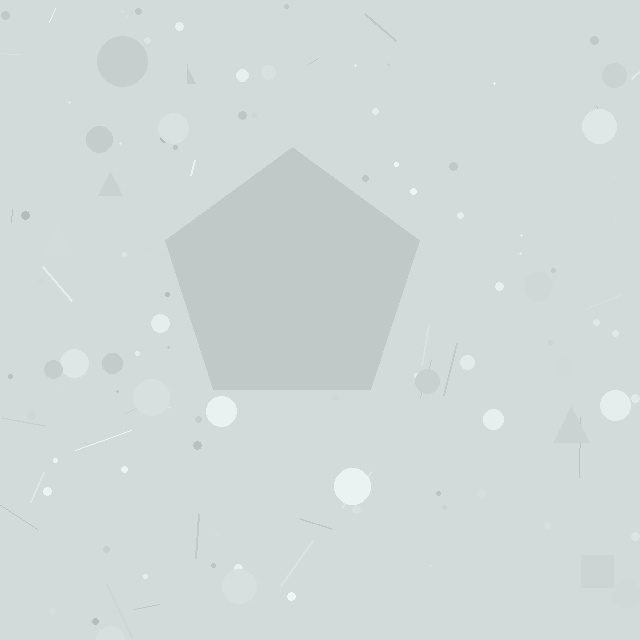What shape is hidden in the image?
A pentagon is hidden in the image.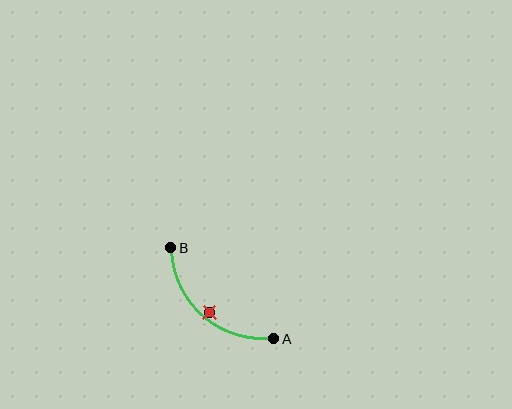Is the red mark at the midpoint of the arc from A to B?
No — the red mark does not lie on the arc at all. It sits slightly inside the curve.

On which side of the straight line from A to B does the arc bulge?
The arc bulges below and to the left of the straight line connecting A and B.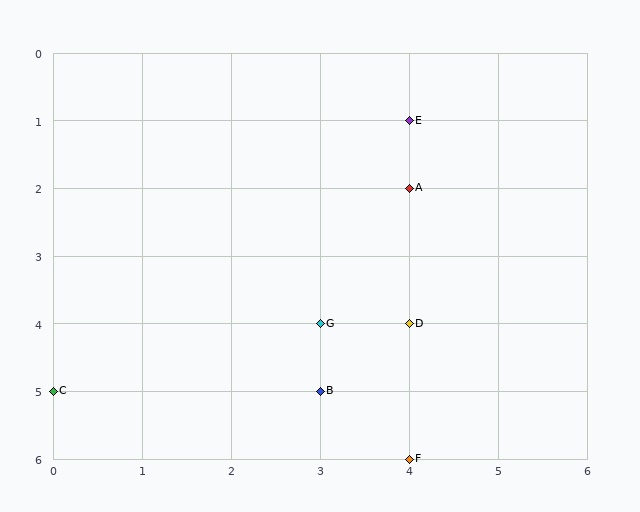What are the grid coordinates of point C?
Point C is at grid coordinates (0, 5).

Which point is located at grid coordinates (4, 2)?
Point A is at (4, 2).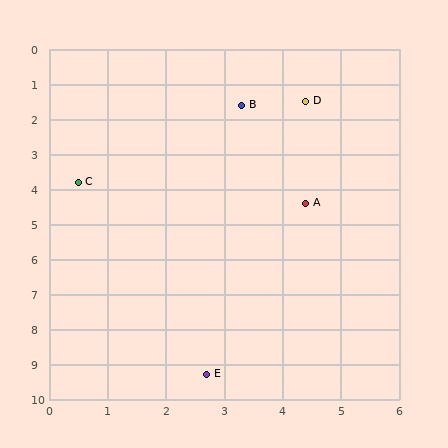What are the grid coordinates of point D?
Point D is at approximately (4.4, 1.5).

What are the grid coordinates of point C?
Point C is at approximately (0.5, 3.8).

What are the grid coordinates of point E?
Point E is at approximately (2.7, 9.3).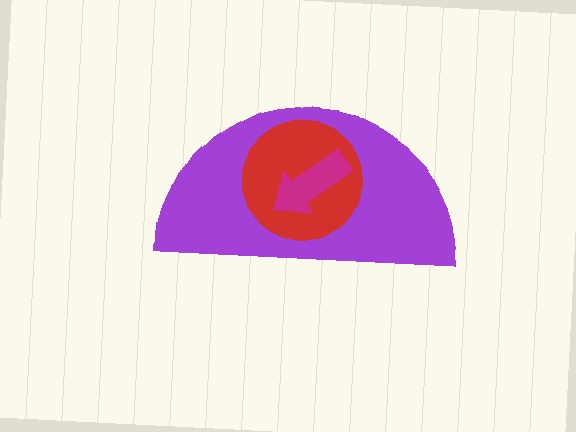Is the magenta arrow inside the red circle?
Yes.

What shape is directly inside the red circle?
The magenta arrow.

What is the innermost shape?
The magenta arrow.